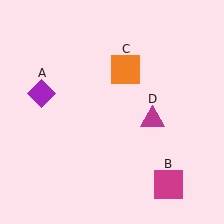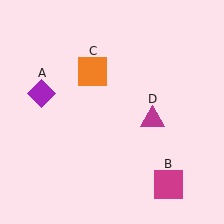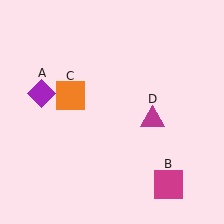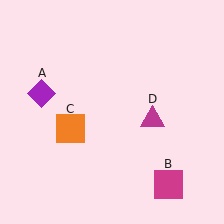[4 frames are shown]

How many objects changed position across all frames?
1 object changed position: orange square (object C).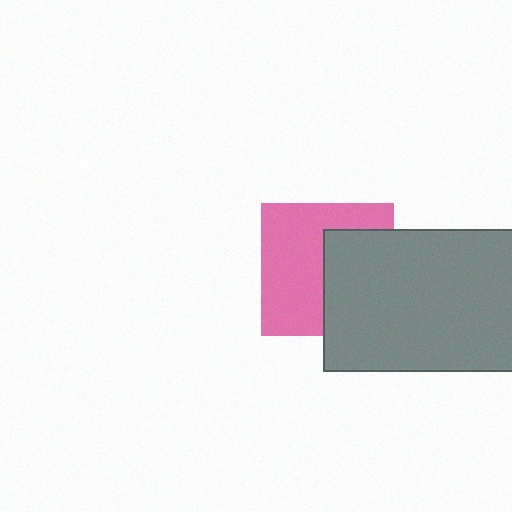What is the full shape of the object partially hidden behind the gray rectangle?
The partially hidden object is a pink square.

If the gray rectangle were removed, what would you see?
You would see the complete pink square.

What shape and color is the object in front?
The object in front is a gray rectangle.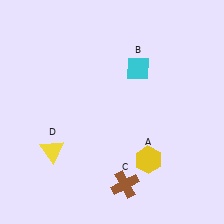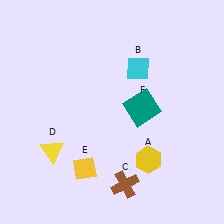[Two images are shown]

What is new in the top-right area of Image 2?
A teal square (F) was added in the top-right area of Image 2.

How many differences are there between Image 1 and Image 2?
There are 2 differences between the two images.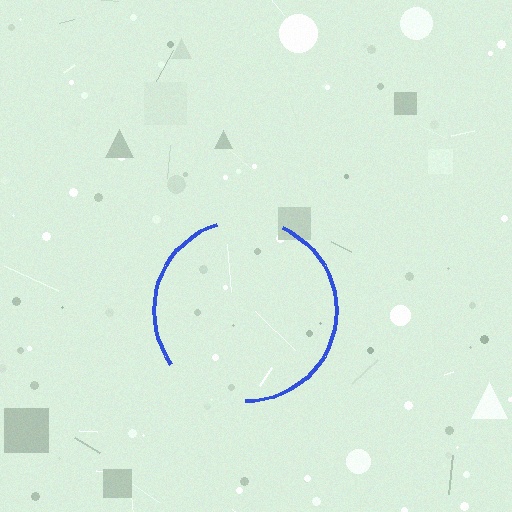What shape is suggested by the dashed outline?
The dashed outline suggests a circle.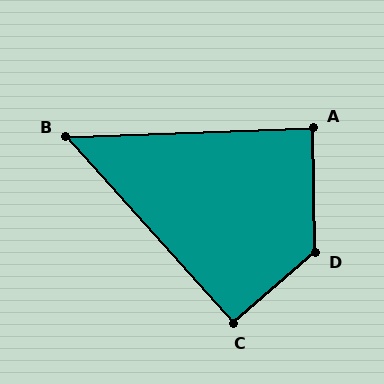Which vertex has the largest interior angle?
D, at approximately 130 degrees.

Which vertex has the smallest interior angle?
B, at approximately 50 degrees.